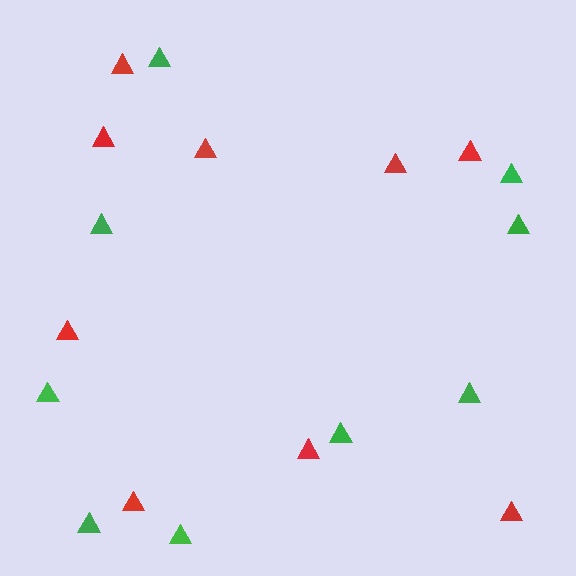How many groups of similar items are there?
There are 2 groups: one group of red triangles (9) and one group of green triangles (9).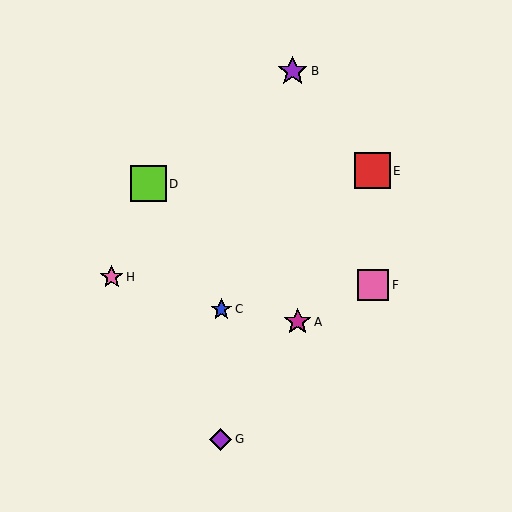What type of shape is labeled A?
Shape A is a magenta star.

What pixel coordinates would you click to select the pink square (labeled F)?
Click at (373, 285) to select the pink square F.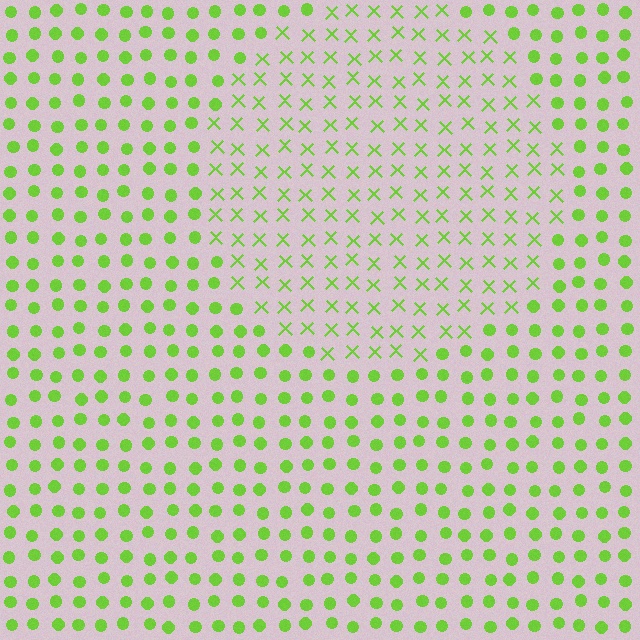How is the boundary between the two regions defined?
The boundary is defined by a change in element shape: X marks inside vs. circles outside. All elements share the same color and spacing.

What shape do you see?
I see a circle.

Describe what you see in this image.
The image is filled with small lime elements arranged in a uniform grid. A circle-shaped region contains X marks, while the surrounding area contains circles. The boundary is defined purely by the change in element shape.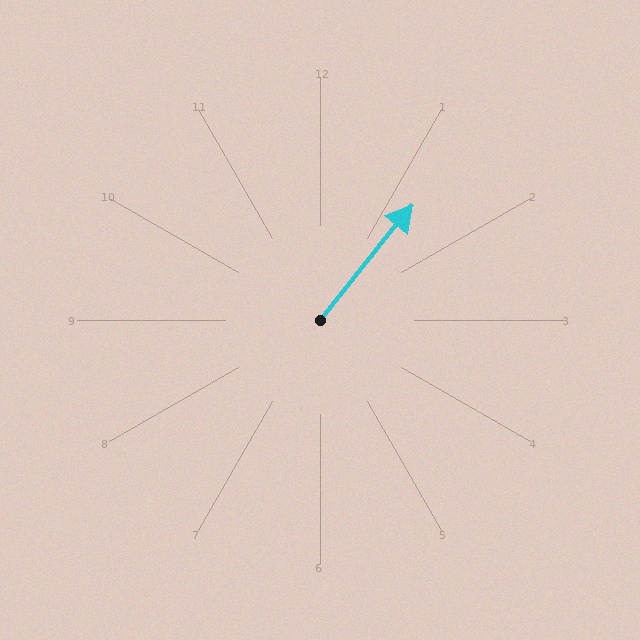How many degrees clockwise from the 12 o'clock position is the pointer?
Approximately 39 degrees.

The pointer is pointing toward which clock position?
Roughly 1 o'clock.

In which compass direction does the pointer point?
Northeast.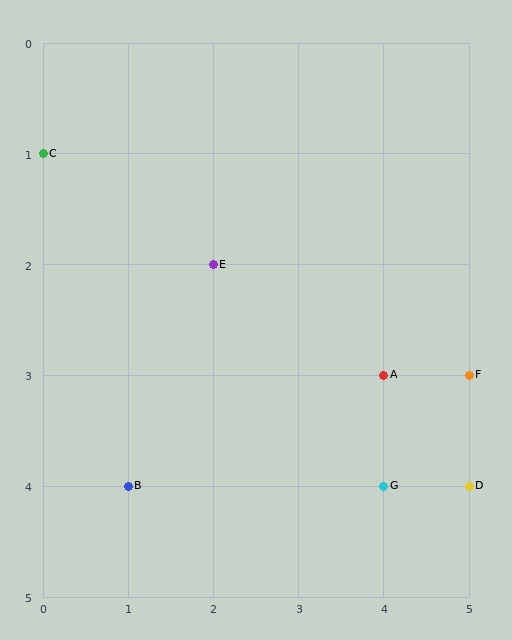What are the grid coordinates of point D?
Point D is at grid coordinates (5, 4).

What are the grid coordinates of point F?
Point F is at grid coordinates (5, 3).